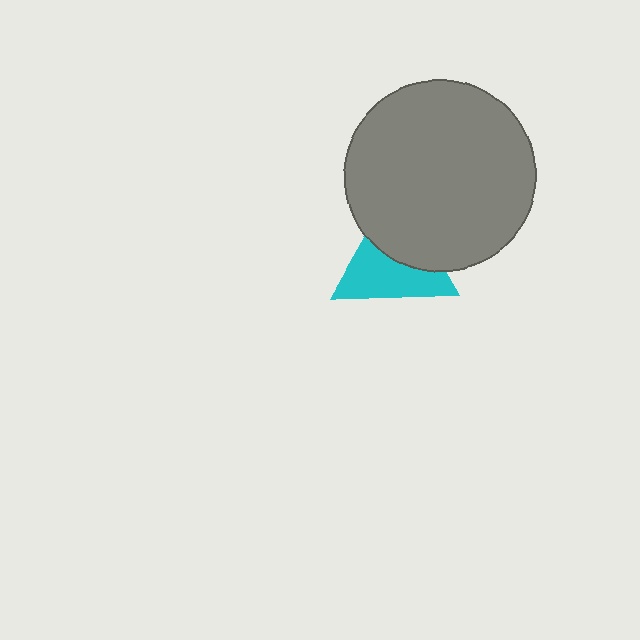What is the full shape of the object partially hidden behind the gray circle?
The partially hidden object is a cyan triangle.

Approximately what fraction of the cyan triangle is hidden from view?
Roughly 44% of the cyan triangle is hidden behind the gray circle.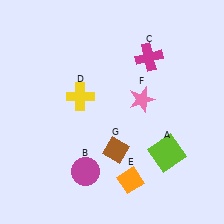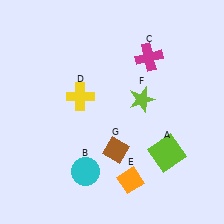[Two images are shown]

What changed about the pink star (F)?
In Image 1, F is pink. In Image 2, it changed to lime.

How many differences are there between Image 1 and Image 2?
There are 2 differences between the two images.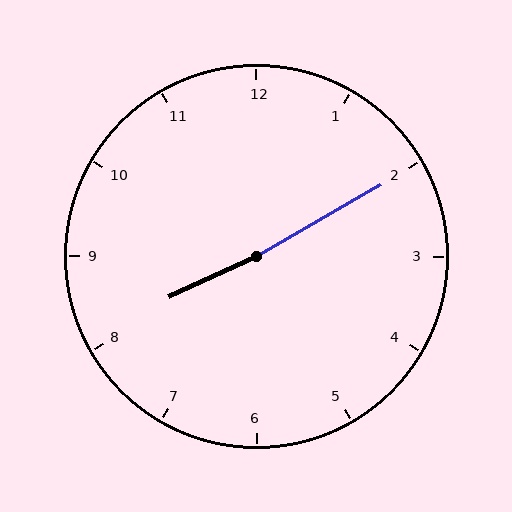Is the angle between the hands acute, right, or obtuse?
It is obtuse.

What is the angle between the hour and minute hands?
Approximately 175 degrees.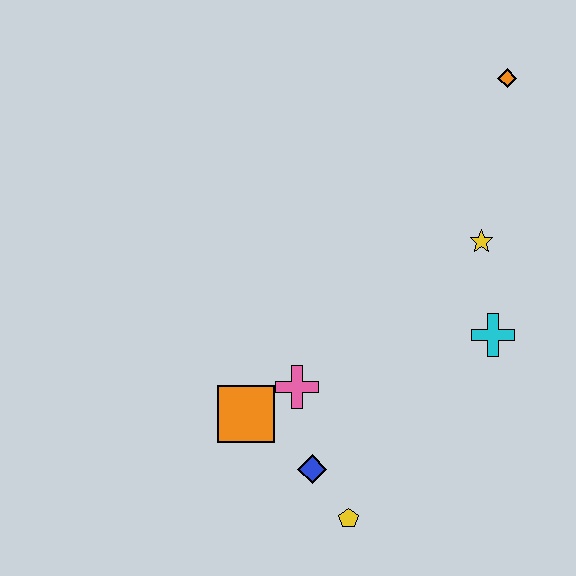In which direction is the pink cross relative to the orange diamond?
The pink cross is below the orange diamond.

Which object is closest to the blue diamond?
The yellow pentagon is closest to the blue diamond.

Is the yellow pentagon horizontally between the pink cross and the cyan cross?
Yes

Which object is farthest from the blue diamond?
The orange diamond is farthest from the blue diamond.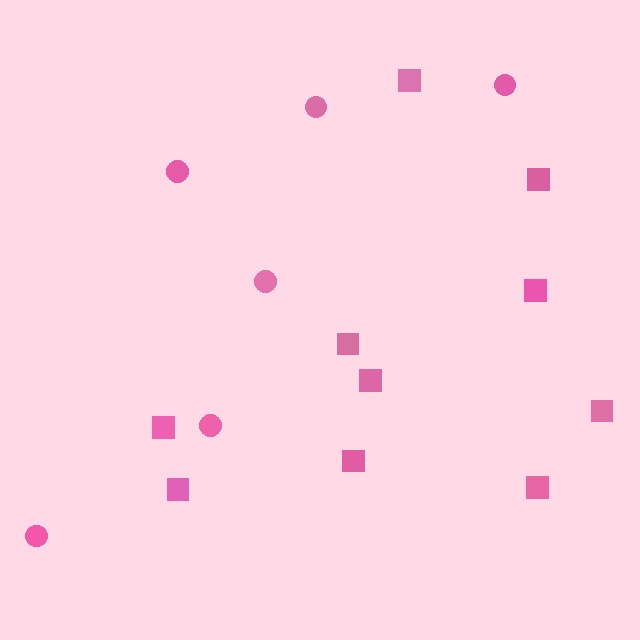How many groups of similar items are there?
There are 2 groups: one group of squares (10) and one group of circles (6).